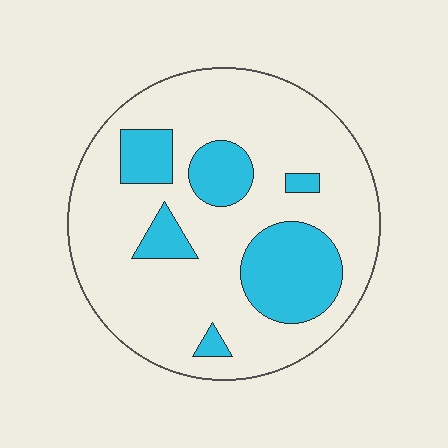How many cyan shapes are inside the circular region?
6.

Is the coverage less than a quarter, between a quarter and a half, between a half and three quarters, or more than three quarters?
Less than a quarter.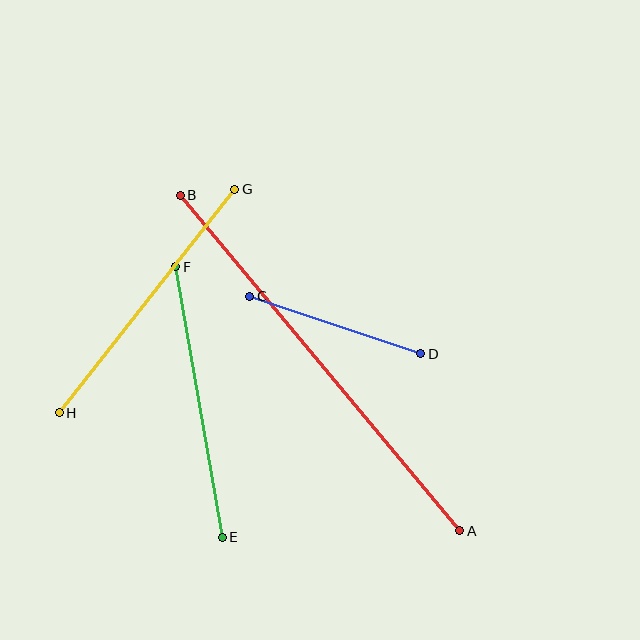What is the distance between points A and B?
The distance is approximately 436 pixels.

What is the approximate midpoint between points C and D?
The midpoint is at approximately (335, 325) pixels.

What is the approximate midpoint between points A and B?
The midpoint is at approximately (320, 363) pixels.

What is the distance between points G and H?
The distance is approximately 284 pixels.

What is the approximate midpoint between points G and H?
The midpoint is at approximately (147, 301) pixels.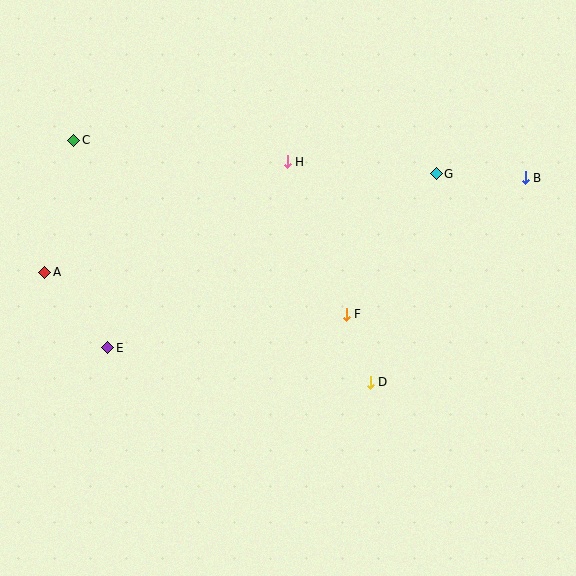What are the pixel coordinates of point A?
Point A is at (45, 272).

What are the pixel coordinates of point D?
Point D is at (370, 382).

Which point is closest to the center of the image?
Point F at (346, 314) is closest to the center.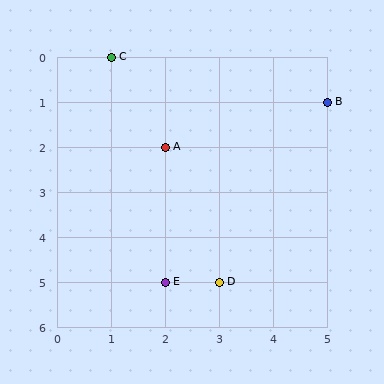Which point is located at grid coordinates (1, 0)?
Point C is at (1, 0).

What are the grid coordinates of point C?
Point C is at grid coordinates (1, 0).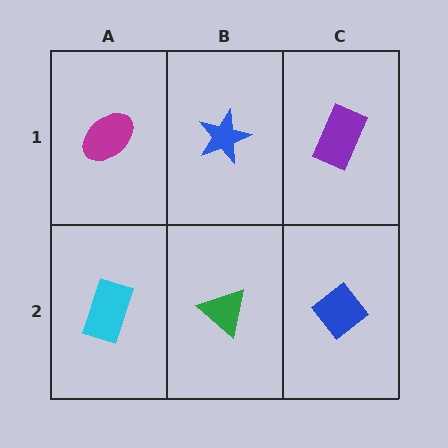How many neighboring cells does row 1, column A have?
2.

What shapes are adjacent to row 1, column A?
A cyan rectangle (row 2, column A), a blue star (row 1, column B).